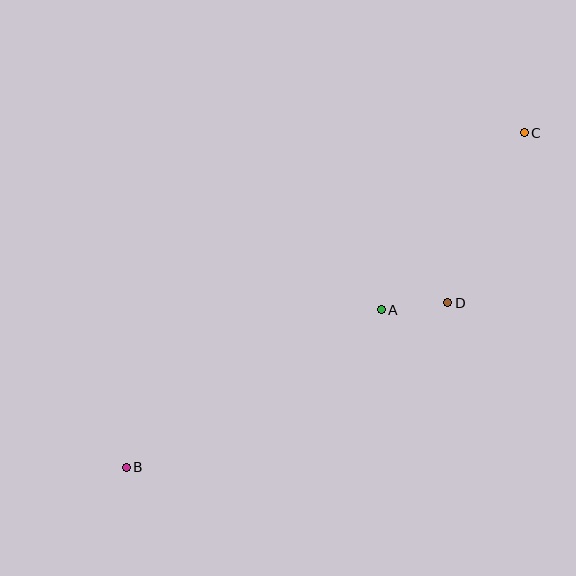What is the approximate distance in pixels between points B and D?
The distance between B and D is approximately 361 pixels.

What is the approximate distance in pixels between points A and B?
The distance between A and B is approximately 300 pixels.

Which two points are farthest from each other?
Points B and C are farthest from each other.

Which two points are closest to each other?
Points A and D are closest to each other.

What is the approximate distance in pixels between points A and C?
The distance between A and C is approximately 228 pixels.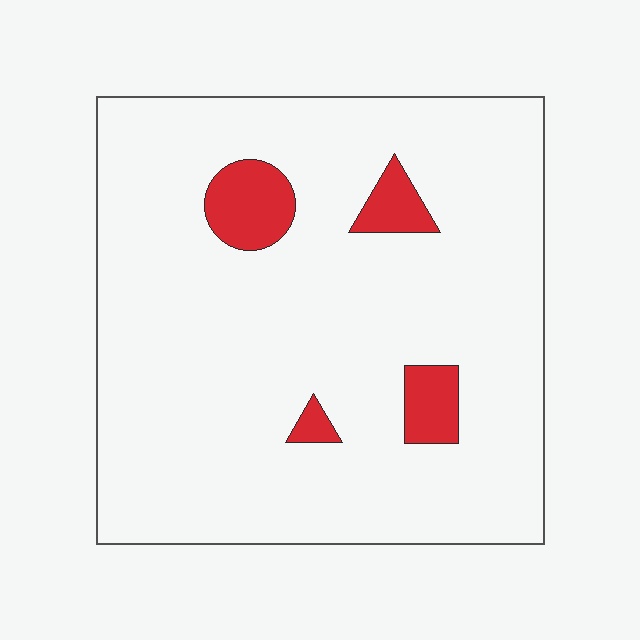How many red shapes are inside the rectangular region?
4.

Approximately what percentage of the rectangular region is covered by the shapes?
Approximately 10%.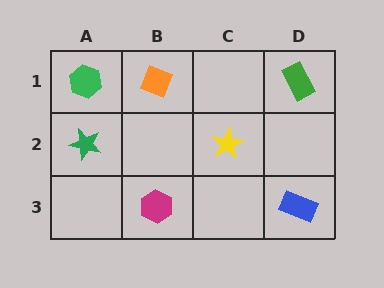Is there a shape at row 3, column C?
No, that cell is empty.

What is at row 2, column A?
A green star.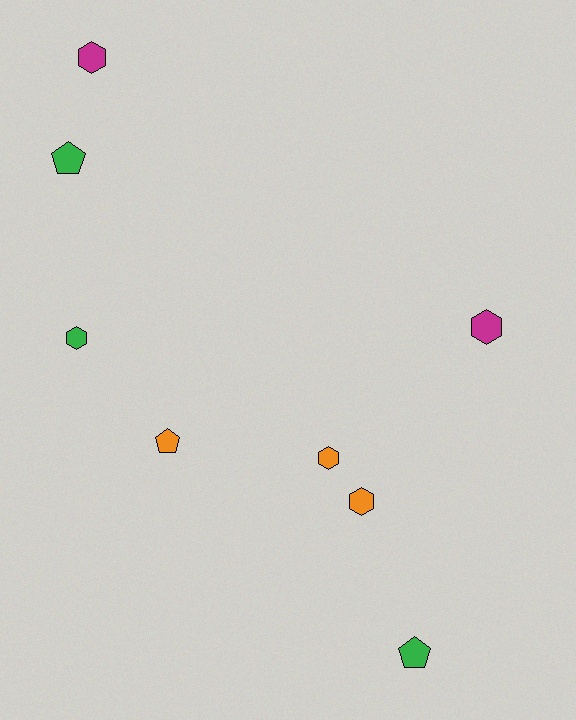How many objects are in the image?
There are 8 objects.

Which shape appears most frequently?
Hexagon, with 5 objects.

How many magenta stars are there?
There are no magenta stars.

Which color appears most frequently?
Orange, with 3 objects.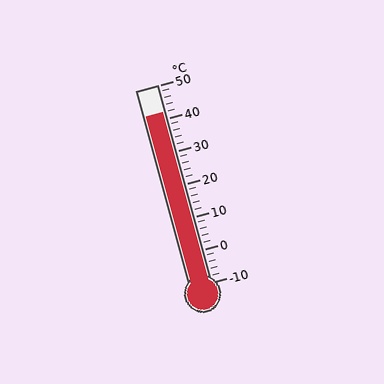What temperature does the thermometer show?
The thermometer shows approximately 42°C.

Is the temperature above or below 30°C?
The temperature is above 30°C.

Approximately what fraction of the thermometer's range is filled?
The thermometer is filled to approximately 85% of its range.